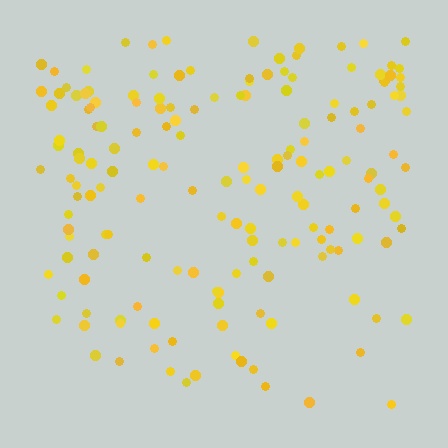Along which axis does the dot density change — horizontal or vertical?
Vertical.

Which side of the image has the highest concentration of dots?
The top.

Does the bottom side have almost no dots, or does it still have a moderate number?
Still a moderate number, just noticeably fewer than the top.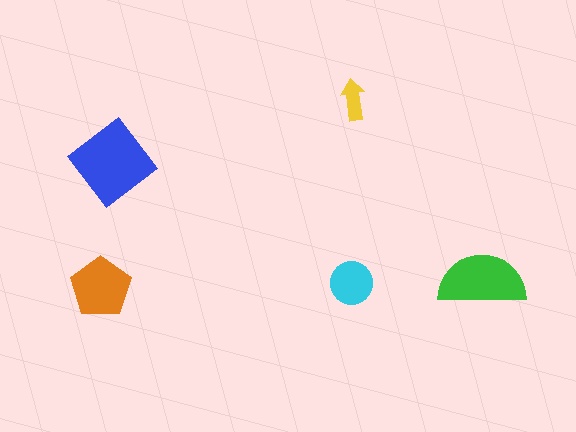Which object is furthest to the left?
The orange pentagon is leftmost.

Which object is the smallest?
The yellow arrow.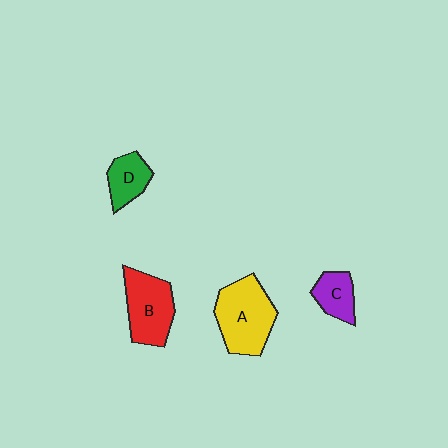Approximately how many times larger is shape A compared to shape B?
Approximately 1.2 times.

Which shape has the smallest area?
Shape C (purple).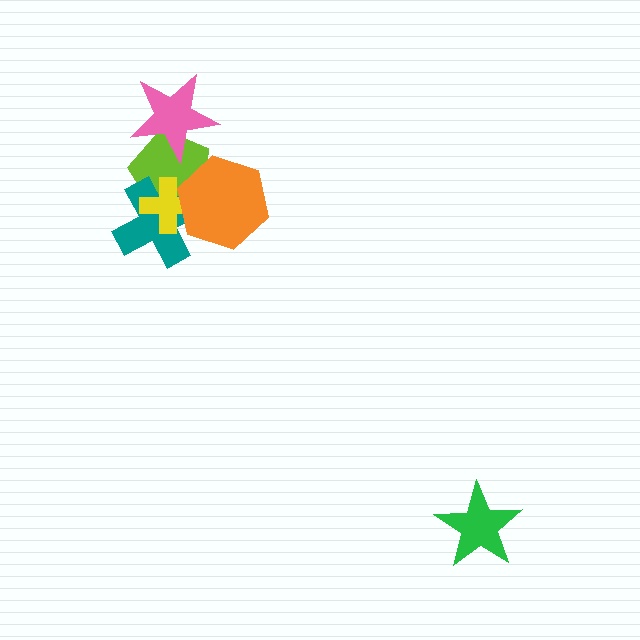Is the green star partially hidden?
No, no other shape covers it.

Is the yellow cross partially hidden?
Yes, it is partially covered by another shape.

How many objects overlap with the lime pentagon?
4 objects overlap with the lime pentagon.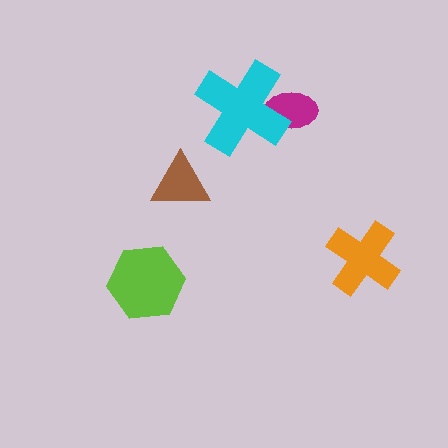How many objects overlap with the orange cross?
0 objects overlap with the orange cross.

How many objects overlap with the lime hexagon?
0 objects overlap with the lime hexagon.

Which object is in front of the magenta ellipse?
The cyan cross is in front of the magenta ellipse.